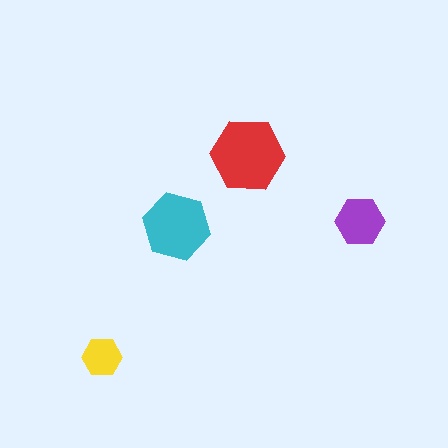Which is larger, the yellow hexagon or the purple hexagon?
The purple one.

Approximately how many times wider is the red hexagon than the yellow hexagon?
About 2 times wider.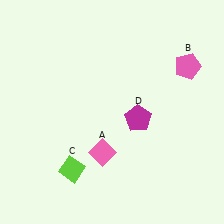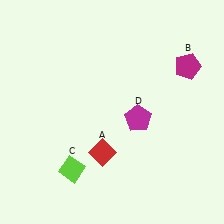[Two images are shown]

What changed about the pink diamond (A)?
In Image 1, A is pink. In Image 2, it changed to red.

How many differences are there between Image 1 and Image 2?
There are 2 differences between the two images.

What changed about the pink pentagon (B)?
In Image 1, B is pink. In Image 2, it changed to magenta.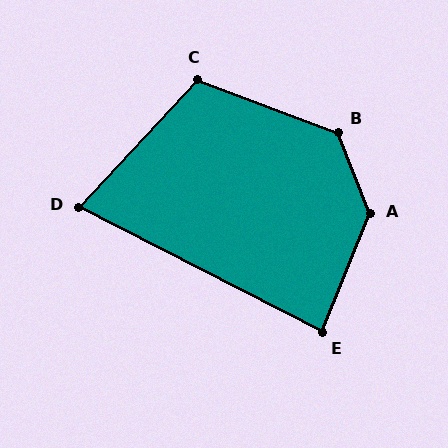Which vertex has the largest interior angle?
A, at approximately 137 degrees.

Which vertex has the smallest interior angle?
D, at approximately 74 degrees.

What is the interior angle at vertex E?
Approximately 85 degrees (acute).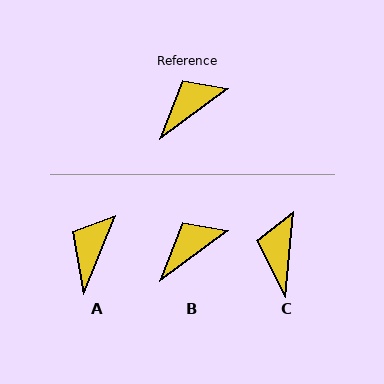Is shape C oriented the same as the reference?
No, it is off by about 49 degrees.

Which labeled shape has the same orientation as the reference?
B.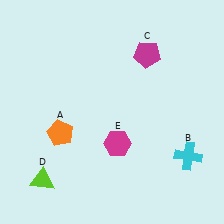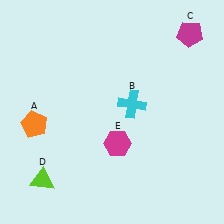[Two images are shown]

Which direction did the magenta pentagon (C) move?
The magenta pentagon (C) moved right.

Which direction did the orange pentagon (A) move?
The orange pentagon (A) moved left.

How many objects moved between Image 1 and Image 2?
3 objects moved between the two images.